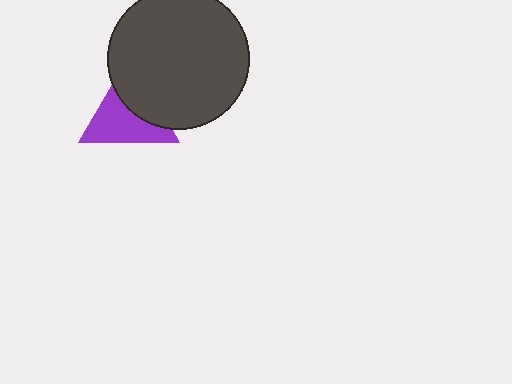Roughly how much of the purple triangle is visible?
About half of it is visible (roughly 59%).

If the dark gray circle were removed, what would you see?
You would see the complete purple triangle.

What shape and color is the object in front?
The object in front is a dark gray circle.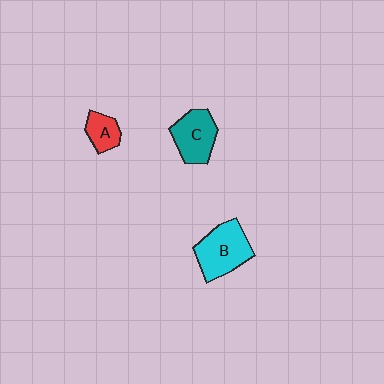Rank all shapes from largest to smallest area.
From largest to smallest: B (cyan), C (teal), A (red).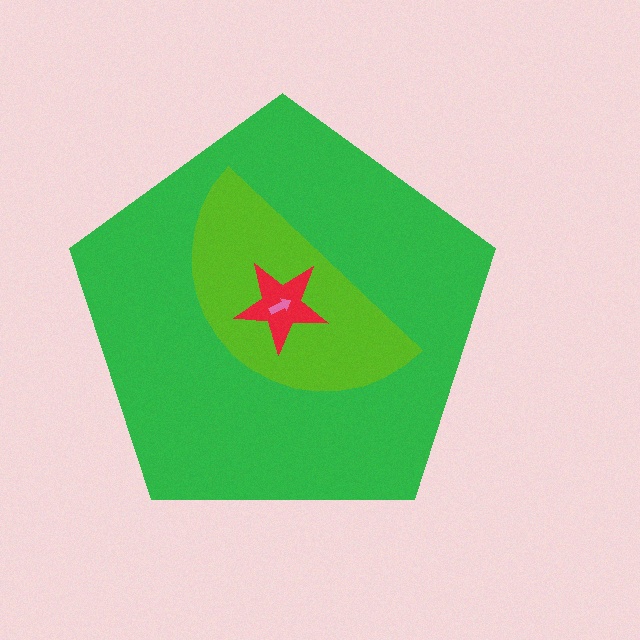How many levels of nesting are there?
4.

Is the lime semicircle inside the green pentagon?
Yes.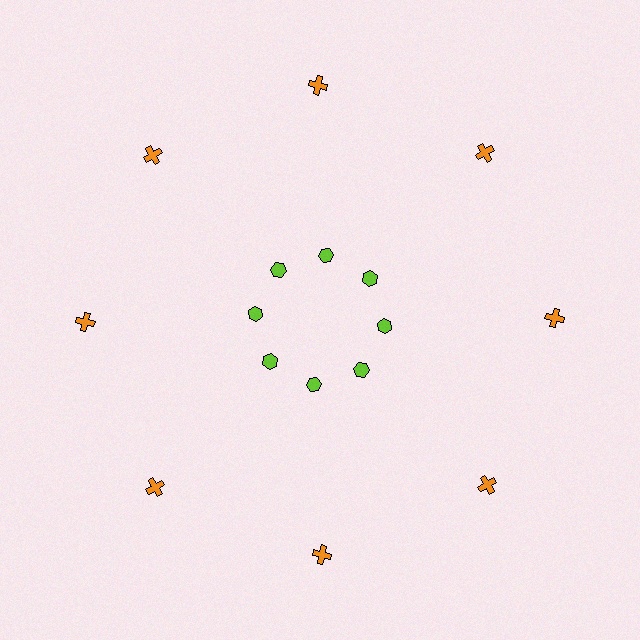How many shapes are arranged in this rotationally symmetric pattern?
There are 16 shapes, arranged in 8 groups of 2.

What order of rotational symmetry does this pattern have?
This pattern has 8-fold rotational symmetry.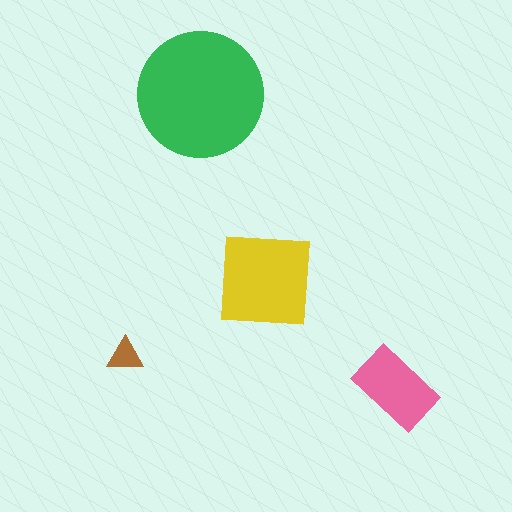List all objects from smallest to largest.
The brown triangle, the pink rectangle, the yellow square, the green circle.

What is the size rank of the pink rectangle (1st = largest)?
3rd.